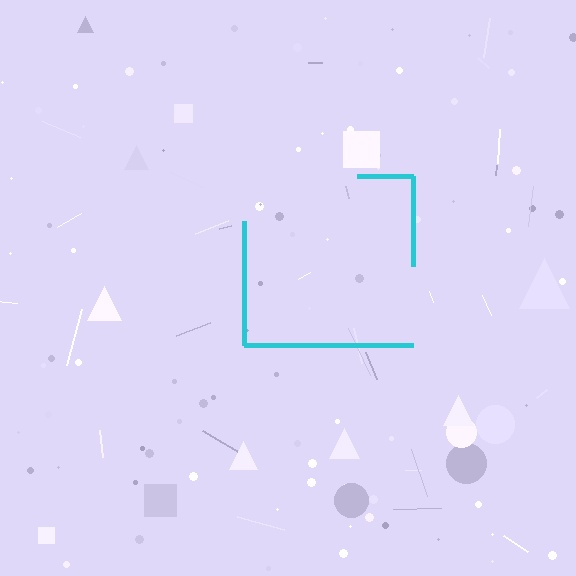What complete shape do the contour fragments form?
The contour fragments form a square.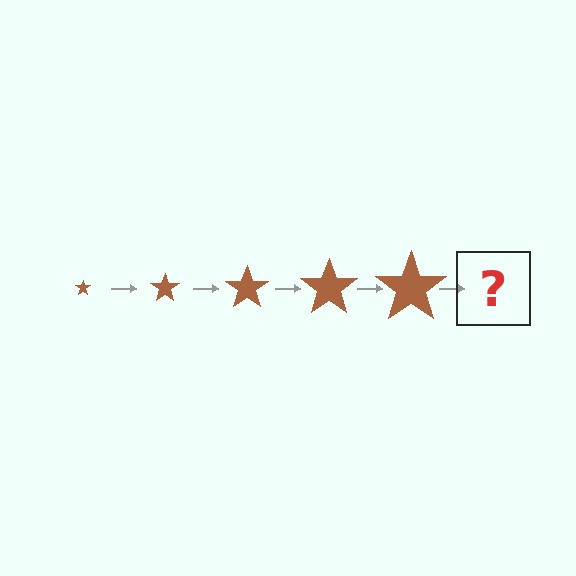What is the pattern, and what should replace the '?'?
The pattern is that the star gets progressively larger each step. The '?' should be a brown star, larger than the previous one.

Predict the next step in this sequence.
The next step is a brown star, larger than the previous one.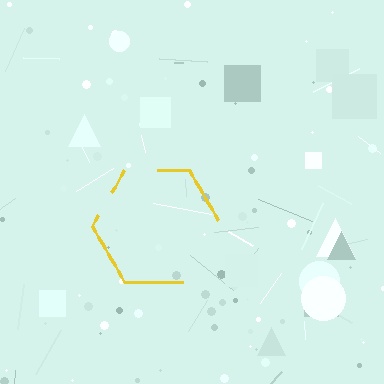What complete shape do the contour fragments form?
The contour fragments form a hexagon.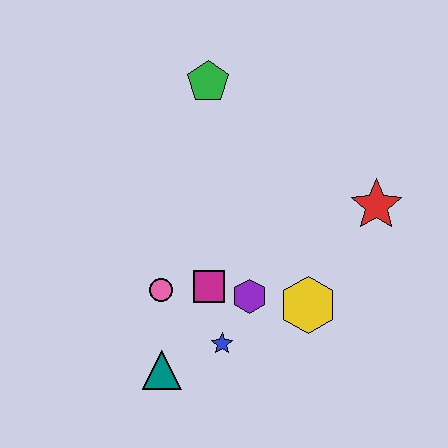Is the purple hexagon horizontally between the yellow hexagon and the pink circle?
Yes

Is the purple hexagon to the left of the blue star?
No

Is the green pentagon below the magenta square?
No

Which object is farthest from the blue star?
The green pentagon is farthest from the blue star.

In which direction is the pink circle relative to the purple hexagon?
The pink circle is to the left of the purple hexagon.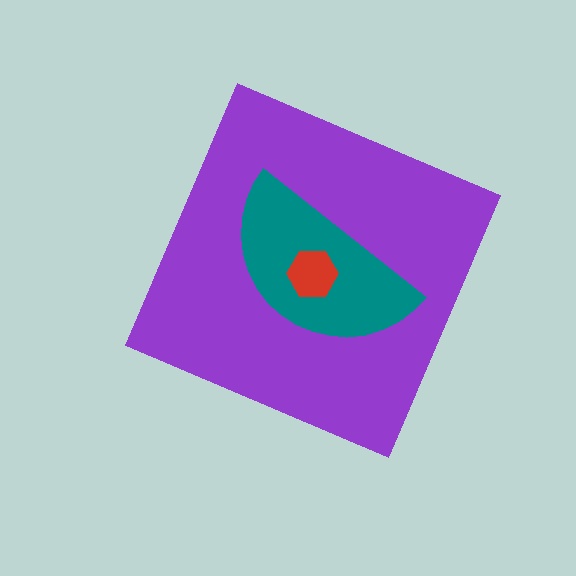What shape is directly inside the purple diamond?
The teal semicircle.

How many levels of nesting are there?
3.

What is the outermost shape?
The purple diamond.